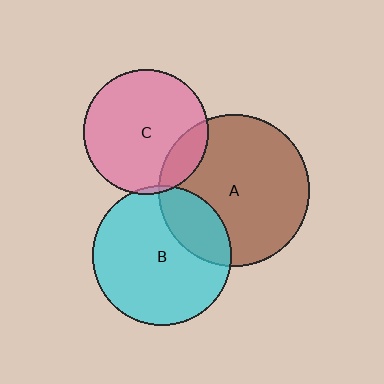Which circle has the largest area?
Circle A (brown).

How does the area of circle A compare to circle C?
Approximately 1.5 times.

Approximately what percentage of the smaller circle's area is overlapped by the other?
Approximately 25%.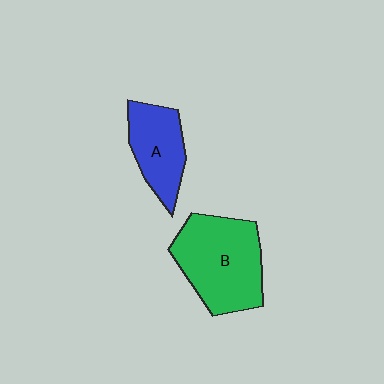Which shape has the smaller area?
Shape A (blue).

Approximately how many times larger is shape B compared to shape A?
Approximately 1.6 times.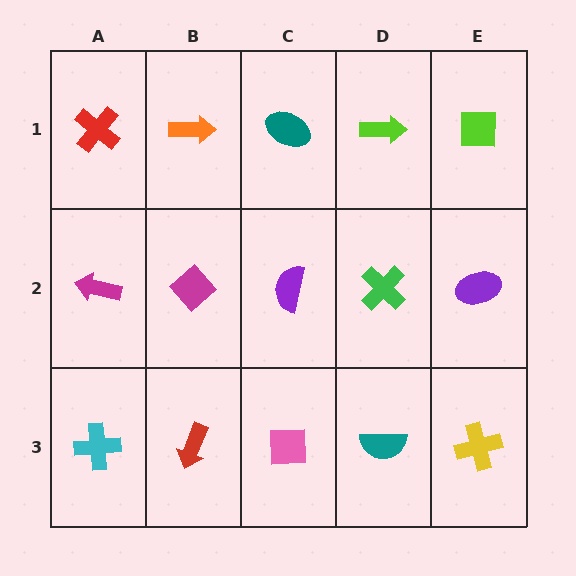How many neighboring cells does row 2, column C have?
4.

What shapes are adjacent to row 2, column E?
A lime square (row 1, column E), a yellow cross (row 3, column E), a green cross (row 2, column D).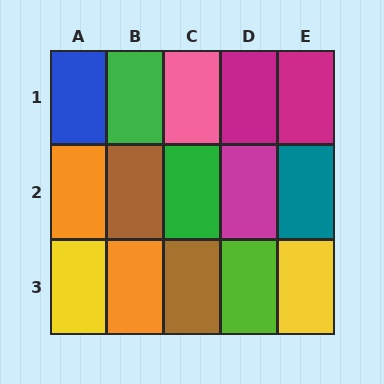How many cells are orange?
2 cells are orange.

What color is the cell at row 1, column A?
Blue.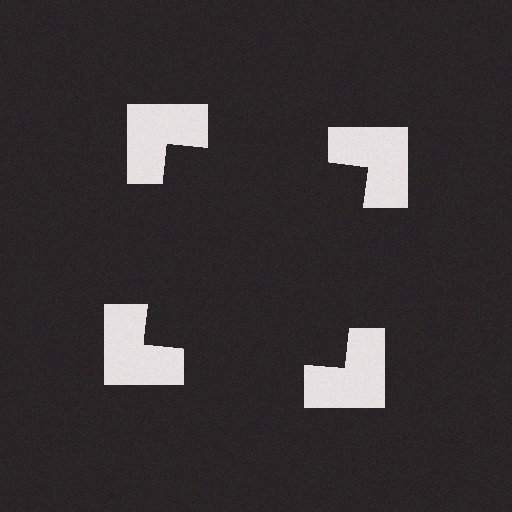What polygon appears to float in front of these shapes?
An illusory square — its edges are inferred from the aligned wedge cuts in the notched squares, not physically drawn.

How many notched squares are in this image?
There are 4 — one at each vertex of the illusory square.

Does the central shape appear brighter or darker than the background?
It typically appears slightly darker than the background, even though no actual brightness change is drawn.